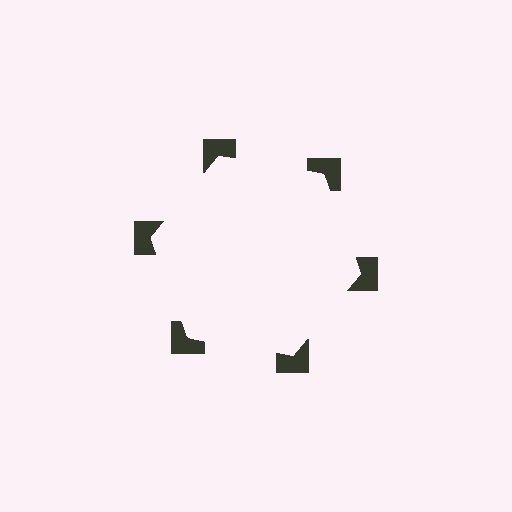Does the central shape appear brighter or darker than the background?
It typically appears slightly brighter than the background, even though no actual brightness change is drawn.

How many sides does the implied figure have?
6 sides.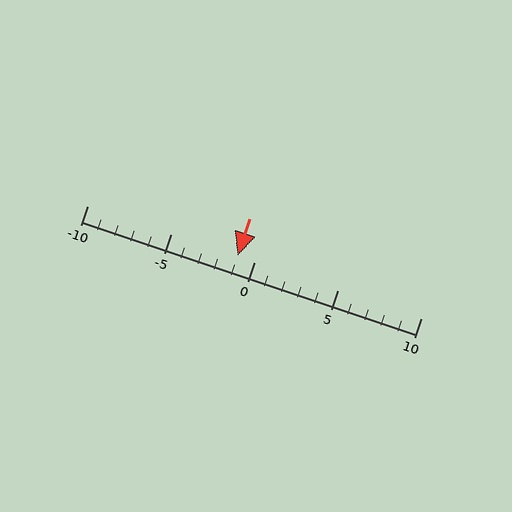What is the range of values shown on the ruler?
The ruler shows values from -10 to 10.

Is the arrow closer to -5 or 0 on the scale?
The arrow is closer to 0.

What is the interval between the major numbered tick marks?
The major tick marks are spaced 5 units apart.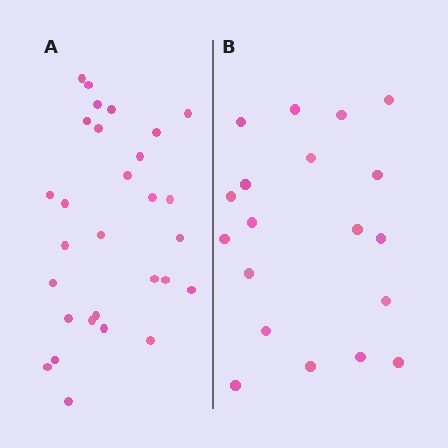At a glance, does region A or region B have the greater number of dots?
Region A (the left region) has more dots.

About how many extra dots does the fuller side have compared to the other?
Region A has roughly 10 or so more dots than region B.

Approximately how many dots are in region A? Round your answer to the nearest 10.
About 30 dots. (The exact count is 29, which rounds to 30.)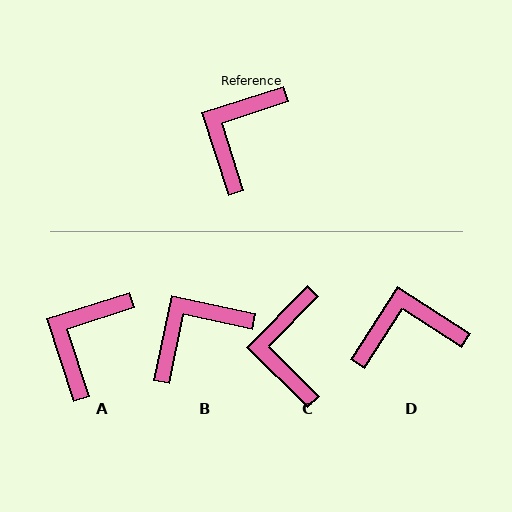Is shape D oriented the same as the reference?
No, it is off by about 51 degrees.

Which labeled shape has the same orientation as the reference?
A.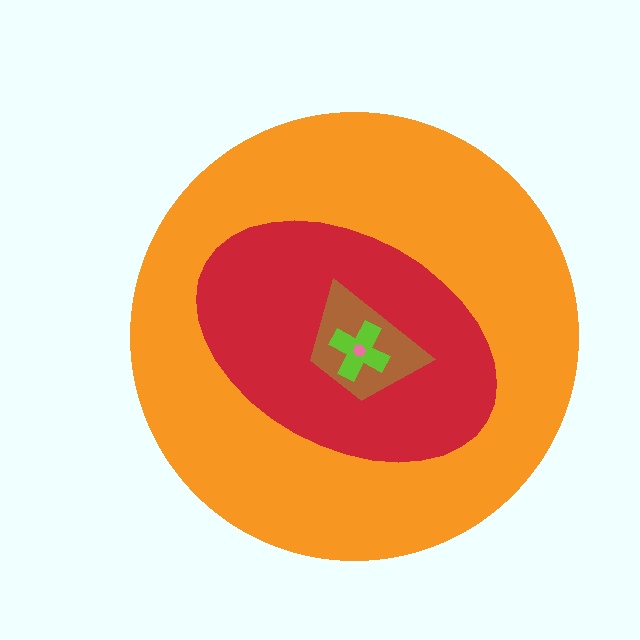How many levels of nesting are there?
5.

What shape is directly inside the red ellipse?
The brown trapezoid.